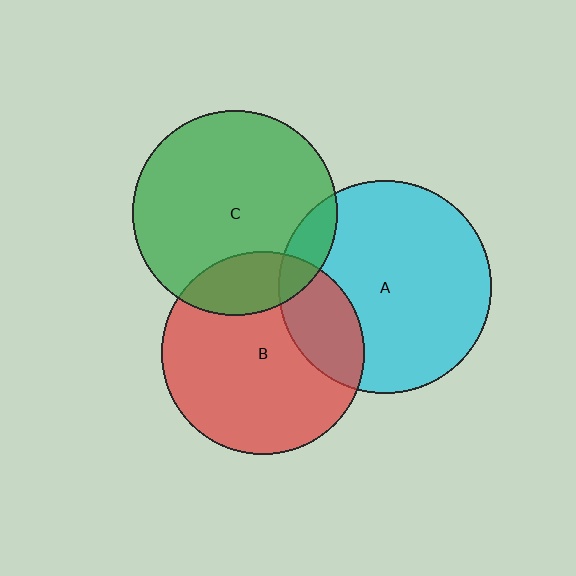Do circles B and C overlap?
Yes.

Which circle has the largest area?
Circle A (cyan).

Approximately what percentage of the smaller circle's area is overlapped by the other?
Approximately 20%.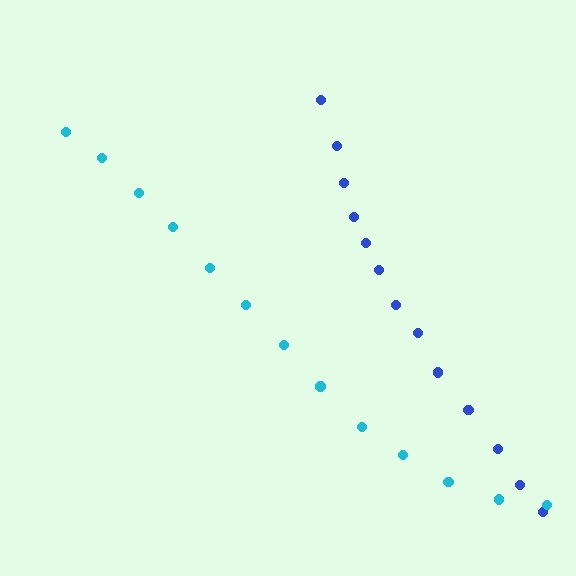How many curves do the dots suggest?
There are 2 distinct paths.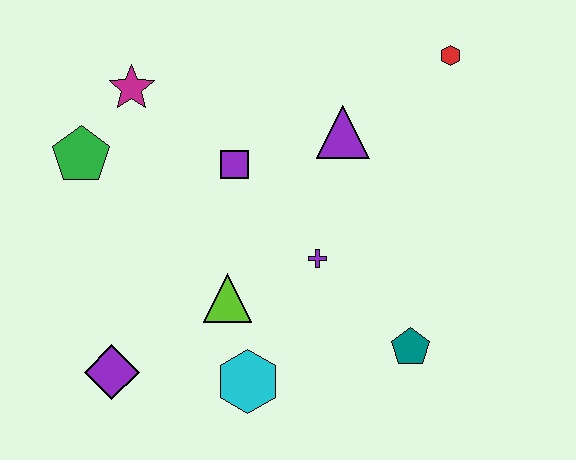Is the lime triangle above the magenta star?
No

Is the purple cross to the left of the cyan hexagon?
No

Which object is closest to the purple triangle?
The purple square is closest to the purple triangle.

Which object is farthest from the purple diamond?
The red hexagon is farthest from the purple diamond.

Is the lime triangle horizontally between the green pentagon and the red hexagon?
Yes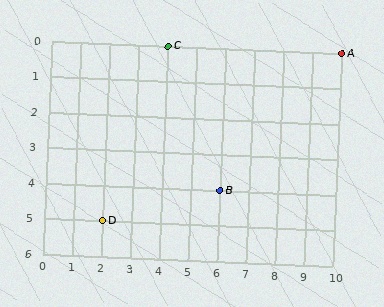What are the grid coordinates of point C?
Point C is at grid coordinates (4, 0).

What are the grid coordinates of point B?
Point B is at grid coordinates (6, 4).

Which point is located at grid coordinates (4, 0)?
Point C is at (4, 0).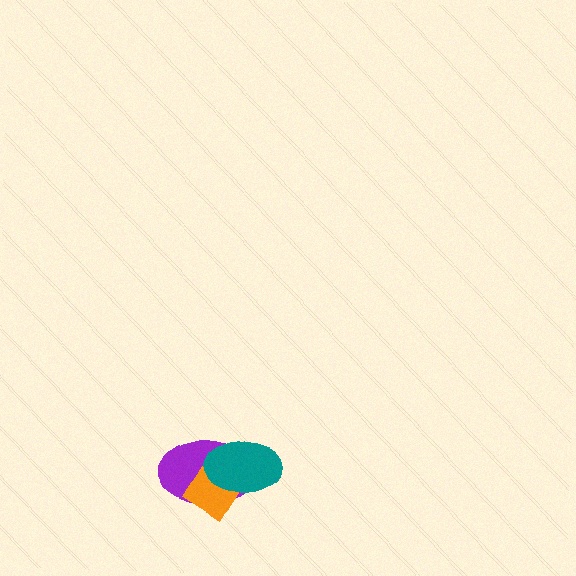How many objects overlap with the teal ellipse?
2 objects overlap with the teal ellipse.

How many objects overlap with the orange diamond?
2 objects overlap with the orange diamond.